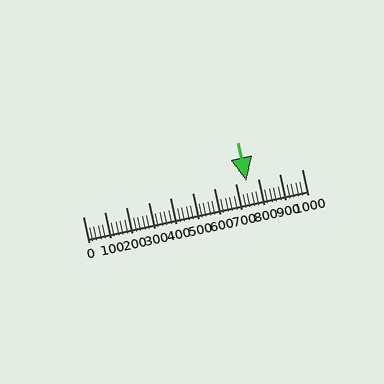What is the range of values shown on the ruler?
The ruler shows values from 0 to 1000.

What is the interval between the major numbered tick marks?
The major tick marks are spaced 100 units apart.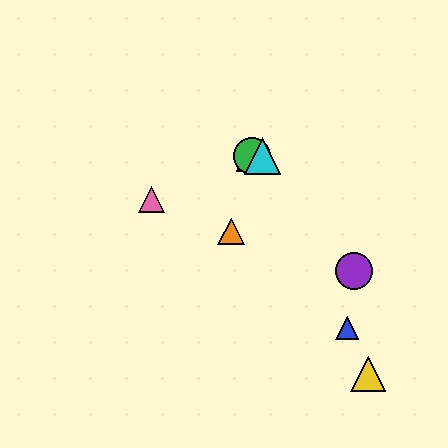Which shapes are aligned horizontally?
The red triangle, the green circle, the cyan triangle are aligned horizontally.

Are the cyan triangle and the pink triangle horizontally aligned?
No, the cyan triangle is at y≈156 and the pink triangle is at y≈200.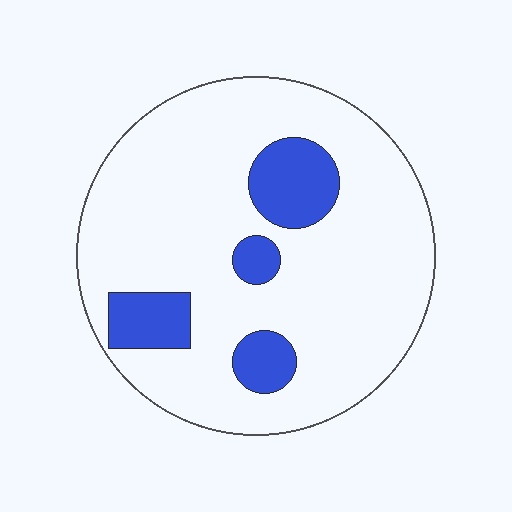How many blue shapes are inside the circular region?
4.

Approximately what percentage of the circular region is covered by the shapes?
Approximately 15%.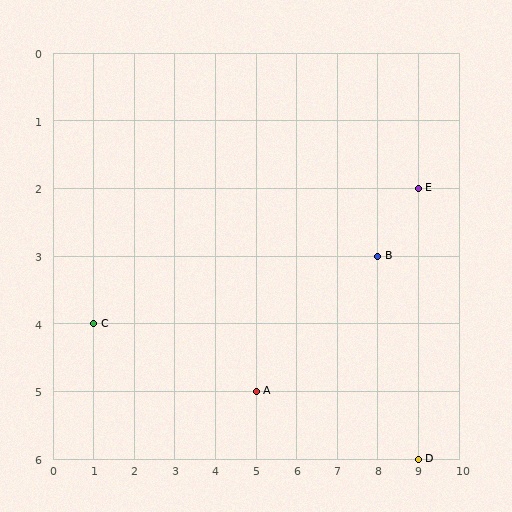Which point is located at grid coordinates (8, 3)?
Point B is at (8, 3).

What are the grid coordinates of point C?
Point C is at grid coordinates (1, 4).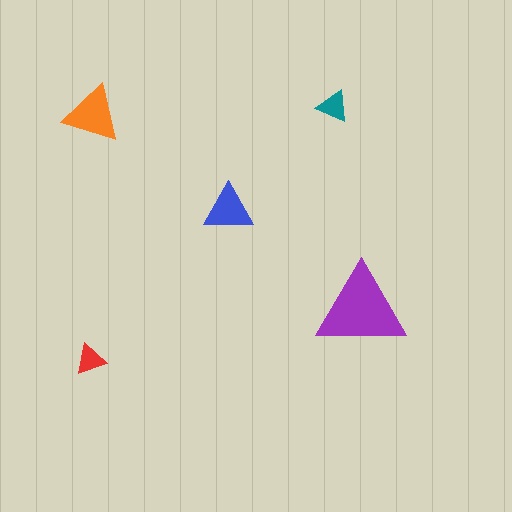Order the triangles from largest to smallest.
the purple one, the orange one, the blue one, the teal one, the red one.